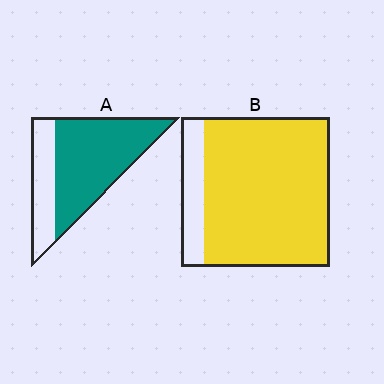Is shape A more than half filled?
Yes.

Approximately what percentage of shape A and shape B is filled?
A is approximately 70% and B is approximately 85%.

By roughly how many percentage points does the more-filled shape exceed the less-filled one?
By roughly 15 percentage points (B over A).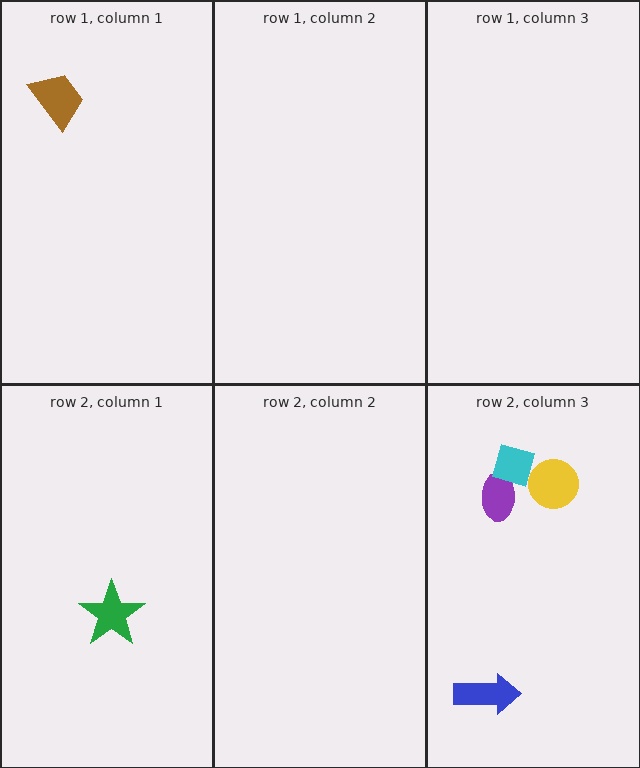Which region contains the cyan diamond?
The row 2, column 3 region.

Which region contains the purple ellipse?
The row 2, column 3 region.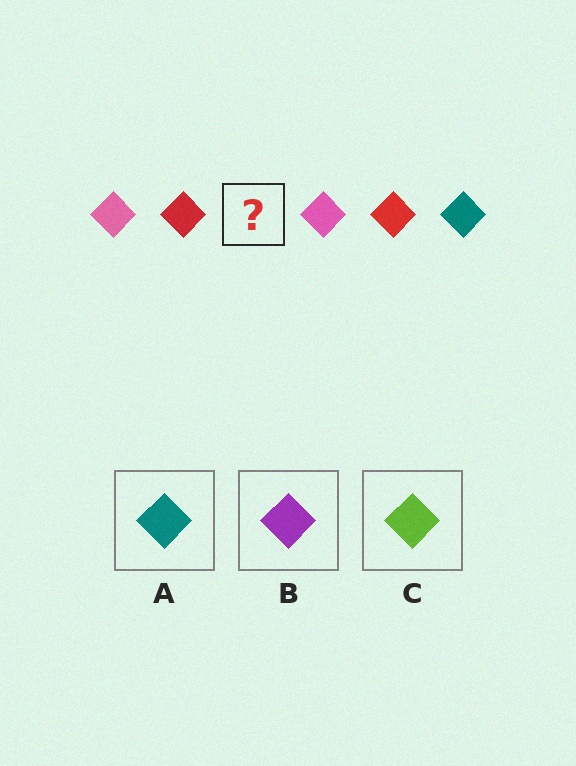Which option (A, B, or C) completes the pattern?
A.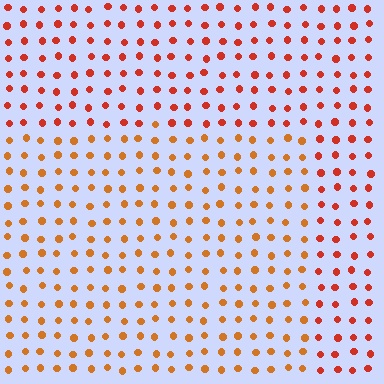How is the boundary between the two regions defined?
The boundary is defined purely by a slight shift in hue (about 24 degrees). Spacing, size, and orientation are identical on both sides.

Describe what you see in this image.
The image is filled with small red elements in a uniform arrangement. A rectangle-shaped region is visible where the elements are tinted to a slightly different hue, forming a subtle color boundary.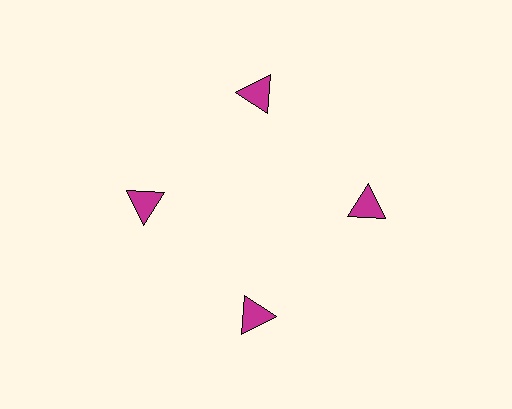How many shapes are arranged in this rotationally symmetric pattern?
There are 4 shapes, arranged in 4 groups of 1.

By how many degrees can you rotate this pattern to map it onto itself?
The pattern maps onto itself every 90 degrees of rotation.